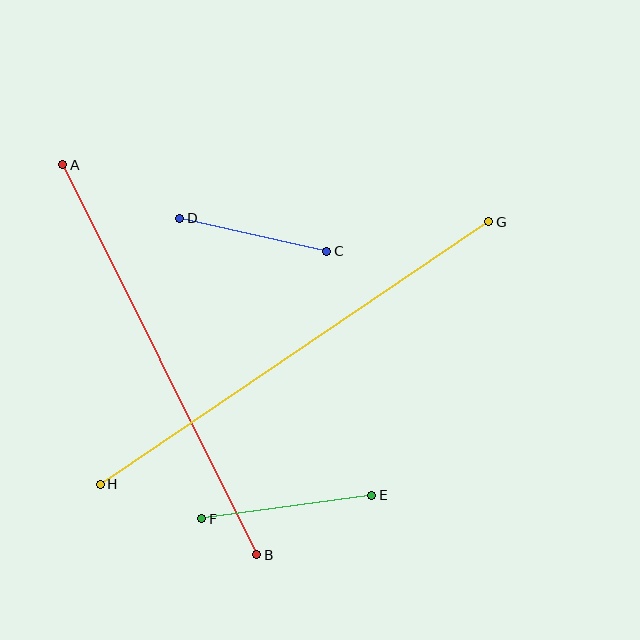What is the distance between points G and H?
The distance is approximately 469 pixels.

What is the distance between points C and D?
The distance is approximately 151 pixels.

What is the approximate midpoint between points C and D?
The midpoint is at approximately (253, 235) pixels.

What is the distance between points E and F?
The distance is approximately 172 pixels.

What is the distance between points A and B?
The distance is approximately 436 pixels.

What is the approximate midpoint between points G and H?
The midpoint is at approximately (295, 353) pixels.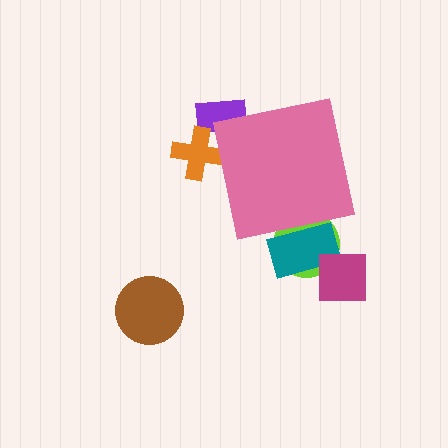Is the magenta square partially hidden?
No, the magenta square is fully visible.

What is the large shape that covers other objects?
A pink square.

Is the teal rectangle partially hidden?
Yes, the teal rectangle is partially hidden behind the pink square.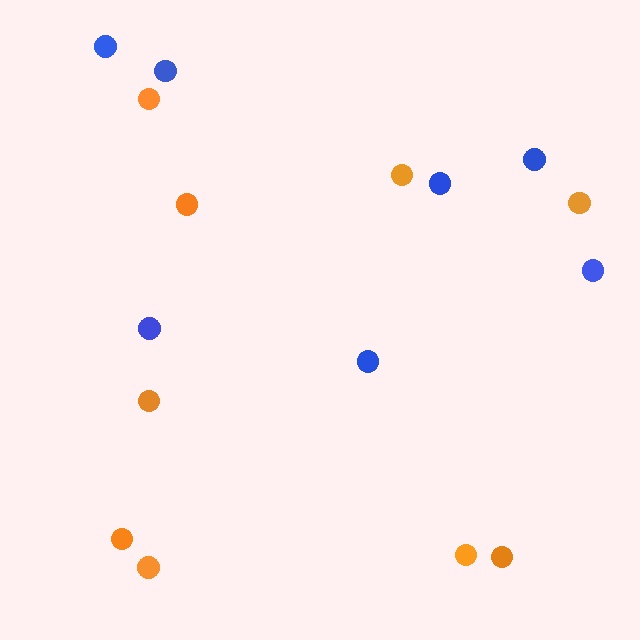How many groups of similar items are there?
There are 2 groups: one group of blue circles (7) and one group of orange circles (9).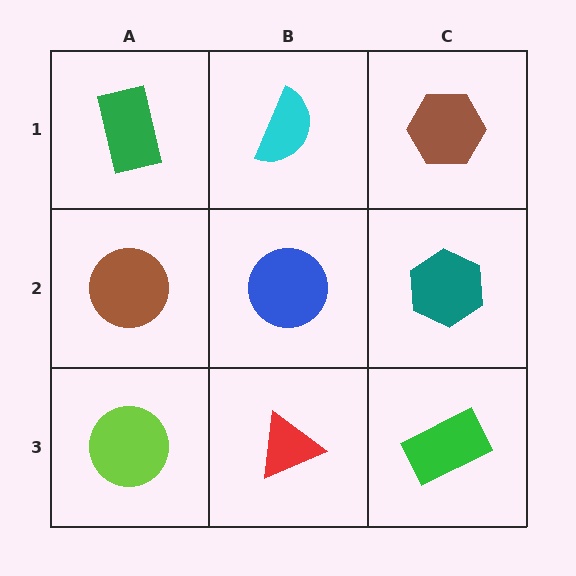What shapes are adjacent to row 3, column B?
A blue circle (row 2, column B), a lime circle (row 3, column A), a green rectangle (row 3, column C).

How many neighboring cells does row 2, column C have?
3.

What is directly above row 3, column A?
A brown circle.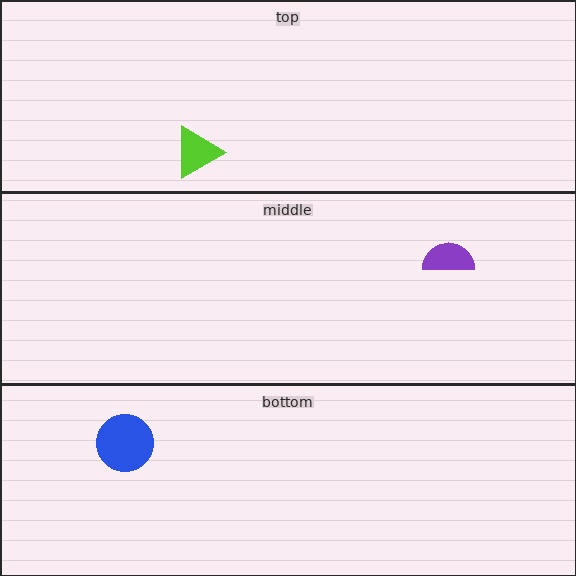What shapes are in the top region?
The lime triangle.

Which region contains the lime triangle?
The top region.